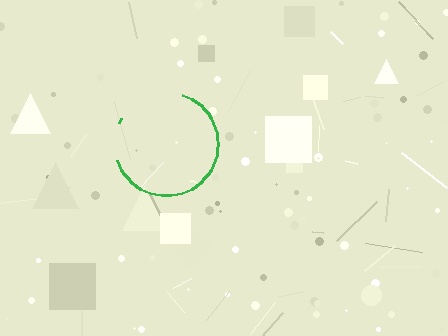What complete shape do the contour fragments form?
The contour fragments form a circle.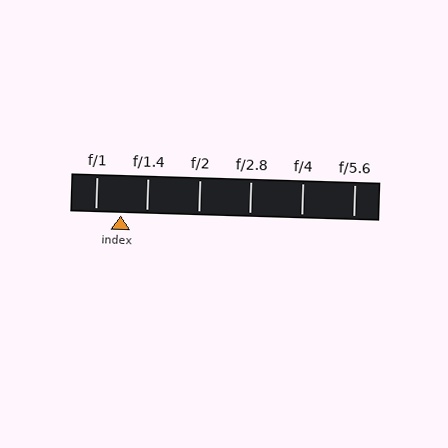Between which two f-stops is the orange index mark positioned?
The index mark is between f/1 and f/1.4.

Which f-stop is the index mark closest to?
The index mark is closest to f/1.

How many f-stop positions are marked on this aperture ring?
There are 6 f-stop positions marked.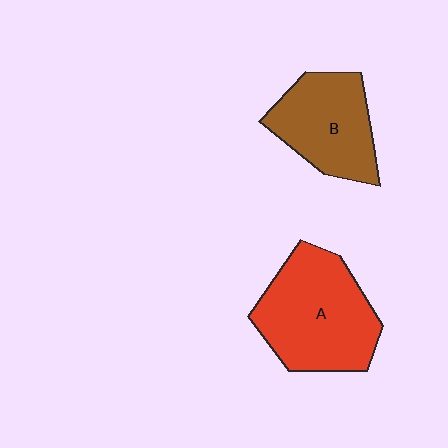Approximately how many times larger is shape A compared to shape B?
Approximately 1.3 times.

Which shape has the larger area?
Shape A (red).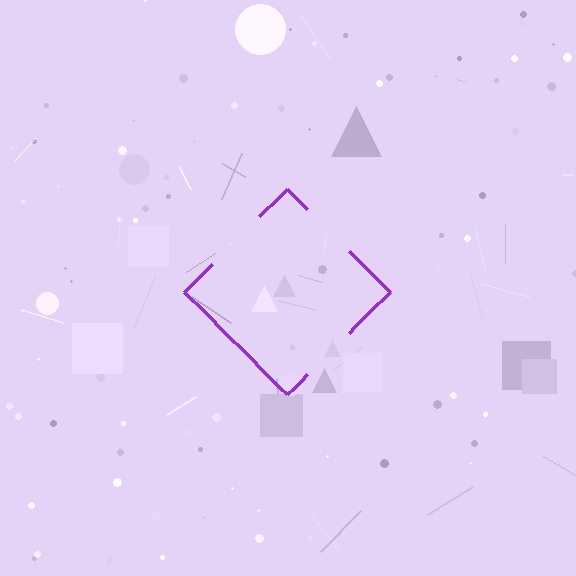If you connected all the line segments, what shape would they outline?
They would outline a diamond.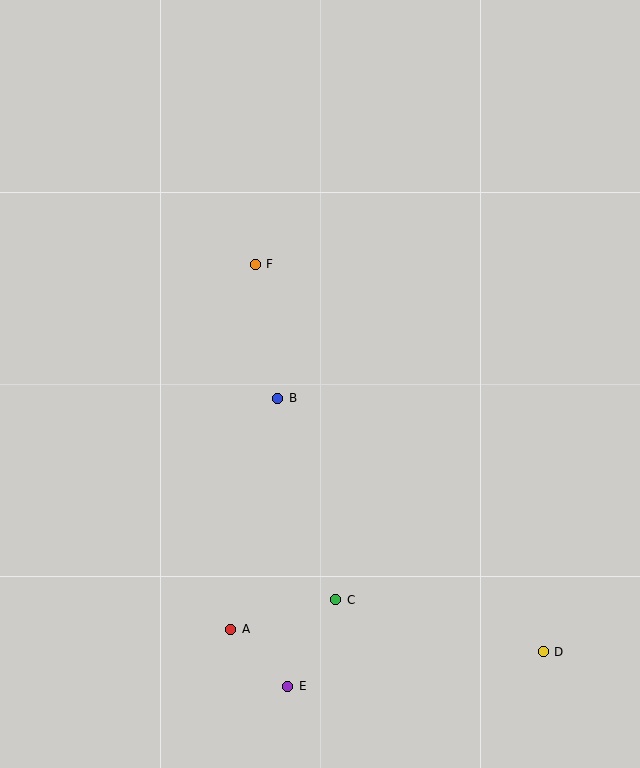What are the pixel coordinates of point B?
Point B is at (278, 398).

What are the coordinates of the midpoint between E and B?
The midpoint between E and B is at (283, 542).